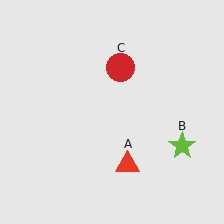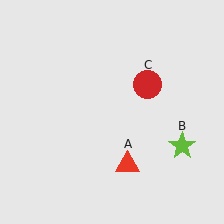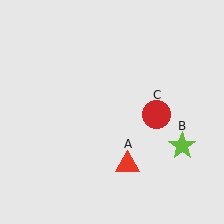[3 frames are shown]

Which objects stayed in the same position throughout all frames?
Red triangle (object A) and lime star (object B) remained stationary.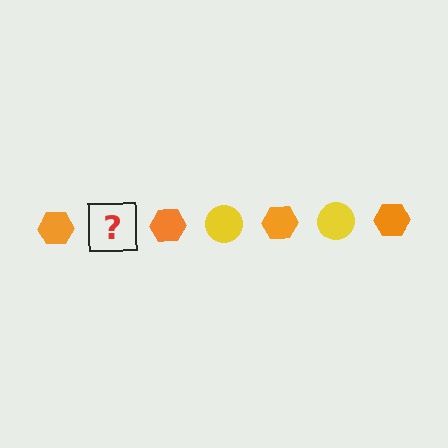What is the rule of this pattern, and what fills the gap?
The rule is that the pattern alternates between orange hexagon and yellow circle. The gap should be filled with a yellow circle.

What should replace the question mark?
The question mark should be replaced with a yellow circle.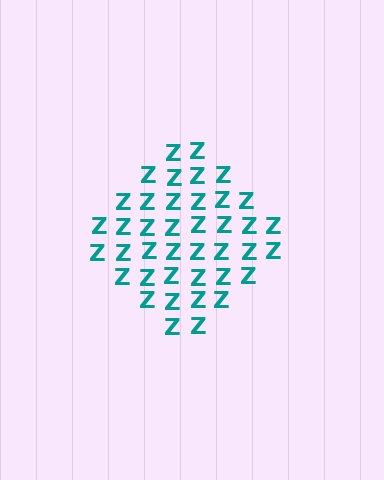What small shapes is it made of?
It is made of small letter Z's.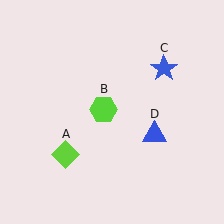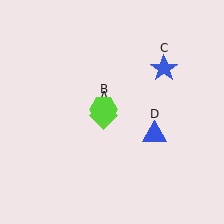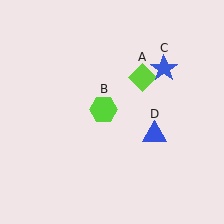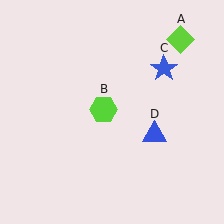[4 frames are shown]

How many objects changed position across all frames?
1 object changed position: lime diamond (object A).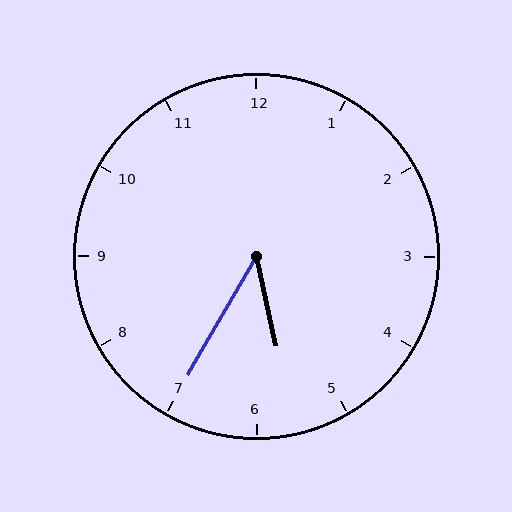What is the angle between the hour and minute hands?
Approximately 42 degrees.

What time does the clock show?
5:35.